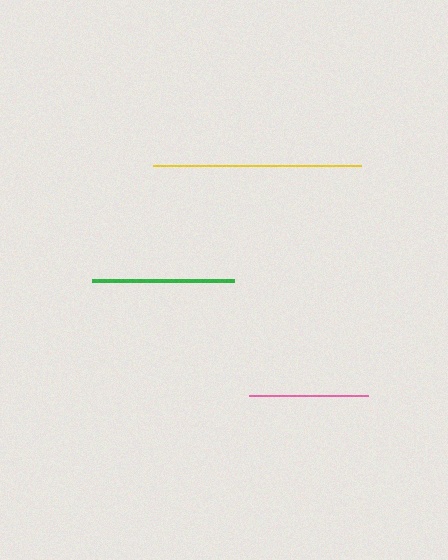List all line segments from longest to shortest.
From longest to shortest: yellow, green, pink.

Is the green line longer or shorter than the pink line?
The green line is longer than the pink line.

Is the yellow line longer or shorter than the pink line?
The yellow line is longer than the pink line.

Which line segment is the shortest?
The pink line is the shortest at approximately 119 pixels.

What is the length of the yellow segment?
The yellow segment is approximately 208 pixels long.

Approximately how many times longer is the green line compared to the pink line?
The green line is approximately 1.2 times the length of the pink line.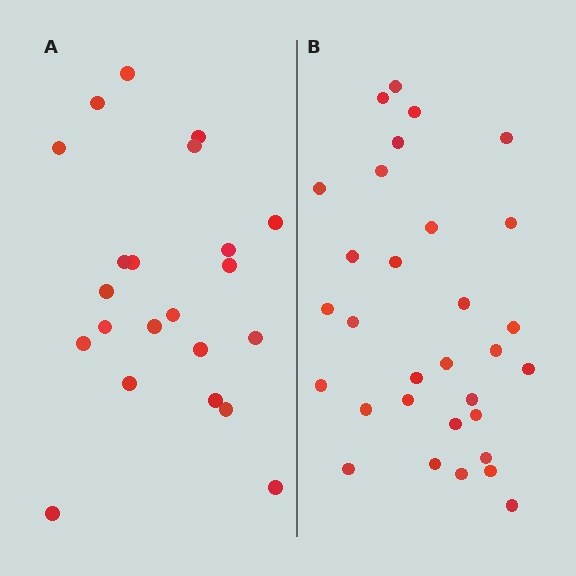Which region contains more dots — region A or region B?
Region B (the right region) has more dots.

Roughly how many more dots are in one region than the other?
Region B has roughly 8 or so more dots than region A.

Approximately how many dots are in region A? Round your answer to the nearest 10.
About 20 dots. (The exact count is 22, which rounds to 20.)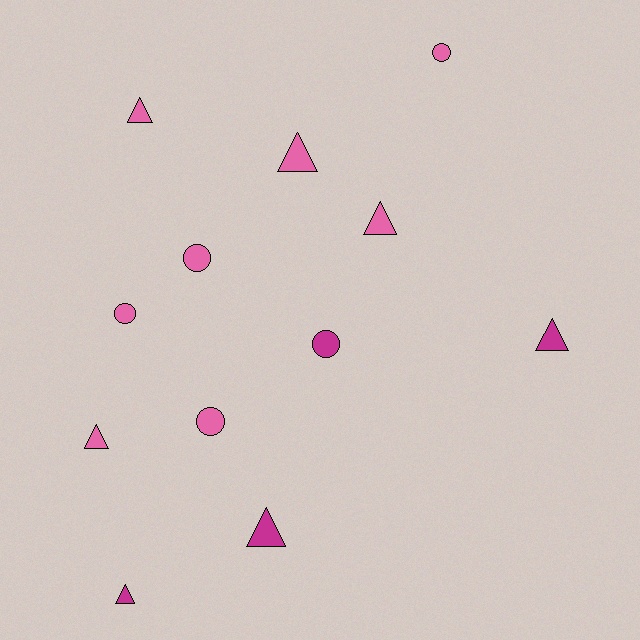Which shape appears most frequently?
Triangle, with 7 objects.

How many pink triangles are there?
There are 4 pink triangles.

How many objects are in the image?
There are 12 objects.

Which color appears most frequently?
Pink, with 8 objects.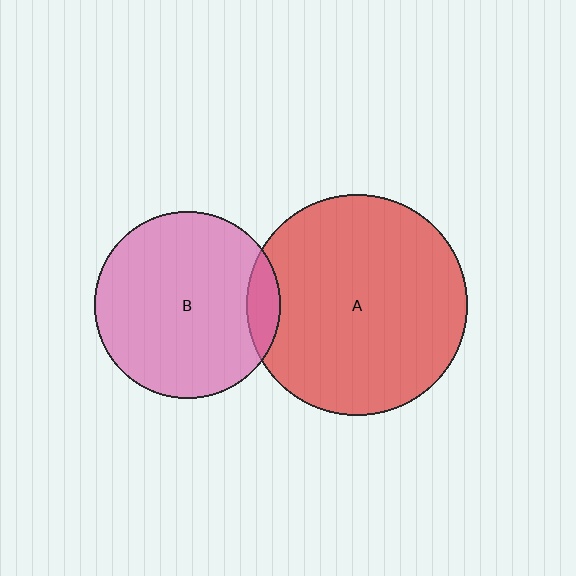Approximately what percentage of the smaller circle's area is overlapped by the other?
Approximately 10%.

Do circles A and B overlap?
Yes.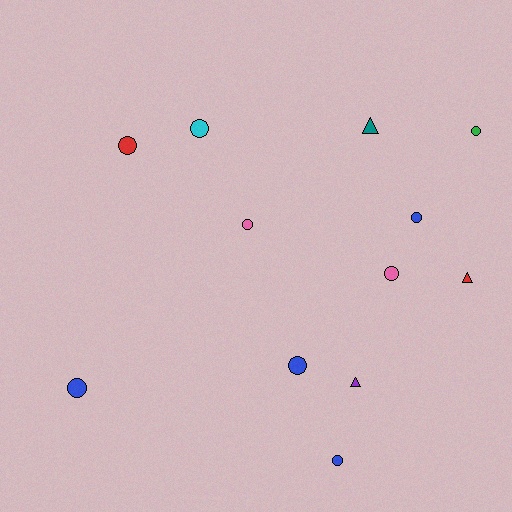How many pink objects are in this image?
There are 2 pink objects.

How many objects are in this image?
There are 12 objects.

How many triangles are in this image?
There are 3 triangles.